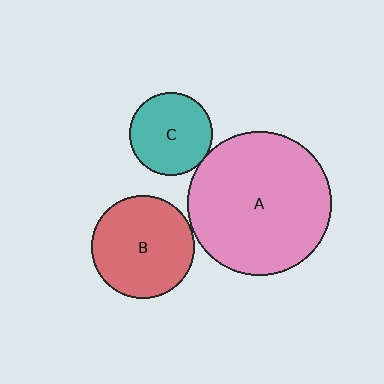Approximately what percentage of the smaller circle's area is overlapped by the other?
Approximately 5%.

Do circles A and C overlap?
Yes.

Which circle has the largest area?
Circle A (pink).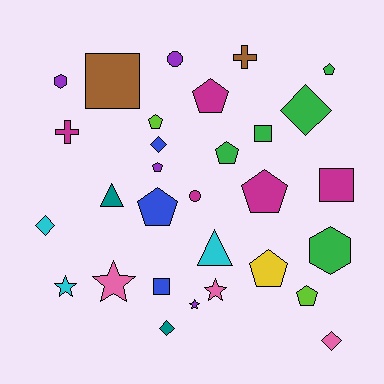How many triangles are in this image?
There are 2 triangles.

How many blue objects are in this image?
There are 3 blue objects.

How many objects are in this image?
There are 30 objects.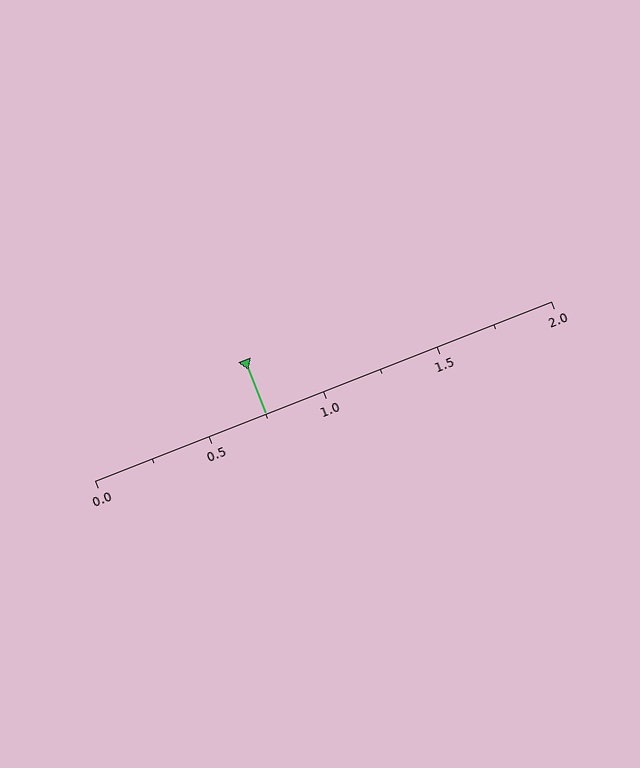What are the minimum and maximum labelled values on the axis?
The axis runs from 0.0 to 2.0.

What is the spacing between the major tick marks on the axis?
The major ticks are spaced 0.5 apart.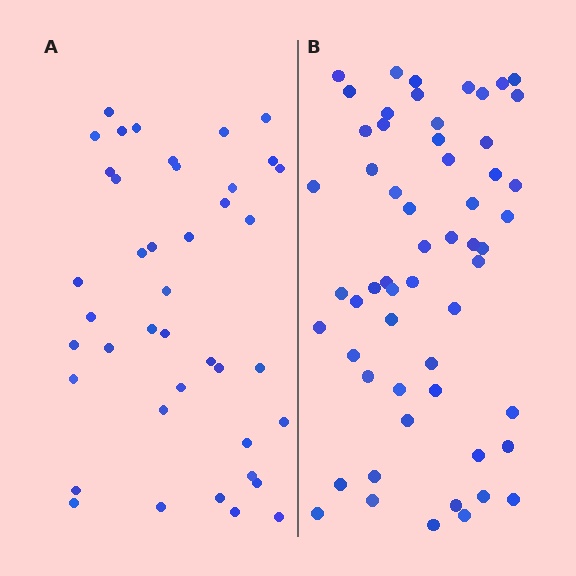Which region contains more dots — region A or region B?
Region B (the right region) has more dots.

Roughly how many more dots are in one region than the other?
Region B has approximately 15 more dots than region A.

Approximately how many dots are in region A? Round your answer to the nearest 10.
About 40 dots. (The exact count is 41, which rounds to 40.)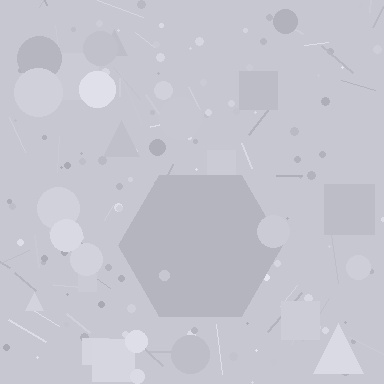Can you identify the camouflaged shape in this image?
The camouflaged shape is a hexagon.